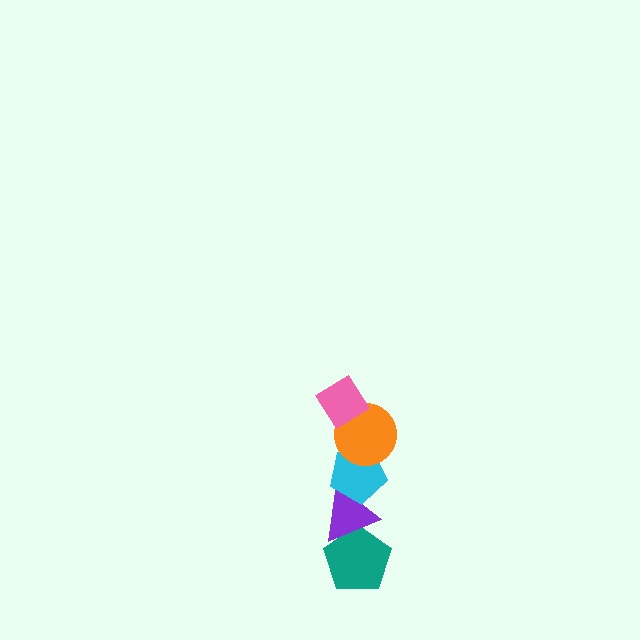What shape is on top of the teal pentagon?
The purple triangle is on top of the teal pentagon.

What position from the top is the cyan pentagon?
The cyan pentagon is 3rd from the top.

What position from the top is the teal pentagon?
The teal pentagon is 5th from the top.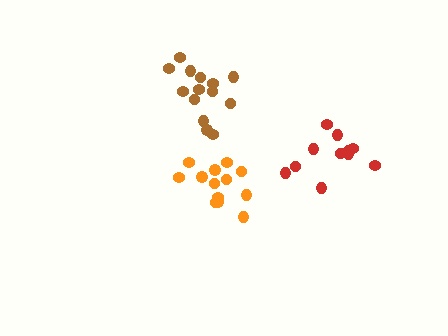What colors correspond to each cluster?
The clusters are colored: red, brown, orange.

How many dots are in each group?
Group 1: 11 dots, Group 2: 14 dots, Group 3: 13 dots (38 total).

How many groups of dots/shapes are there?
There are 3 groups.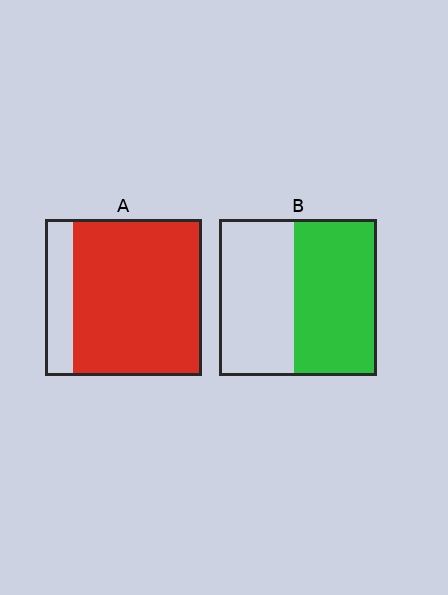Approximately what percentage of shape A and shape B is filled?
A is approximately 80% and B is approximately 55%.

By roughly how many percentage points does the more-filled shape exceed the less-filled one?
By roughly 30 percentage points (A over B).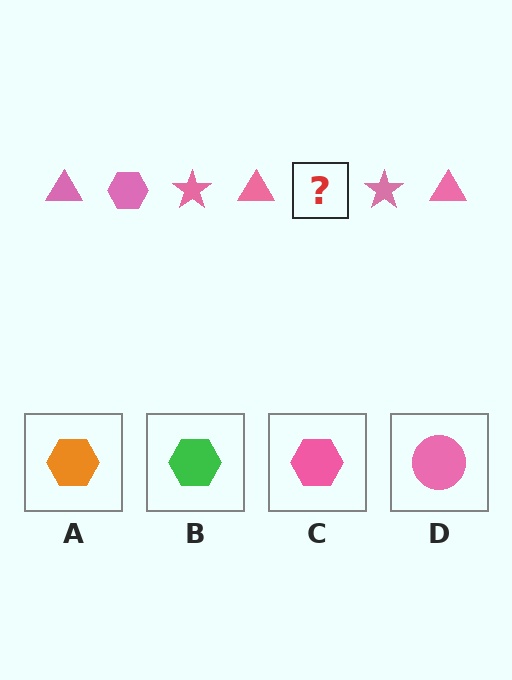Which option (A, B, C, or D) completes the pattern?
C.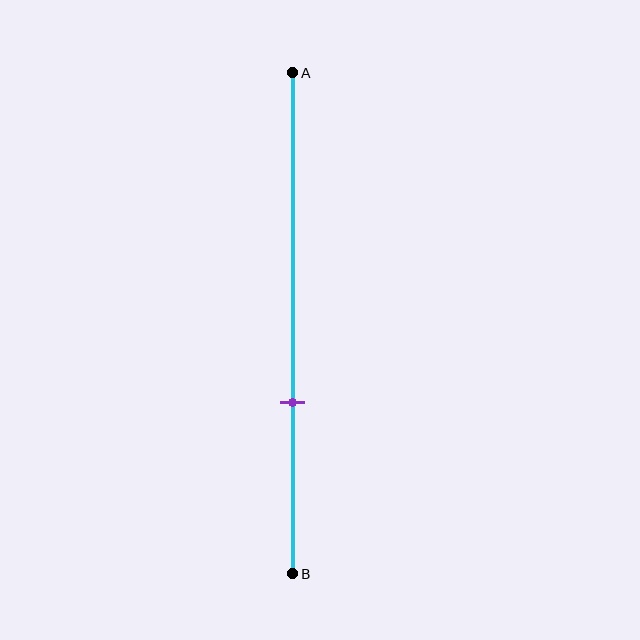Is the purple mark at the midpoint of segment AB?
No, the mark is at about 65% from A, not at the 50% midpoint.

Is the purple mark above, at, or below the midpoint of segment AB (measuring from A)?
The purple mark is below the midpoint of segment AB.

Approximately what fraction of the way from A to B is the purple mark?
The purple mark is approximately 65% of the way from A to B.